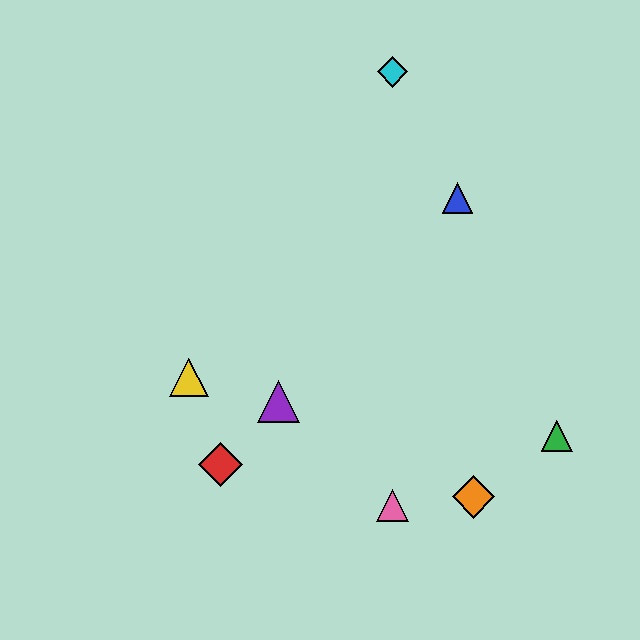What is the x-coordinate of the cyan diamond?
The cyan diamond is at x≈393.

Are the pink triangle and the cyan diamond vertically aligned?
Yes, both are at x≈393.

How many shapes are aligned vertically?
2 shapes (the cyan diamond, the pink triangle) are aligned vertically.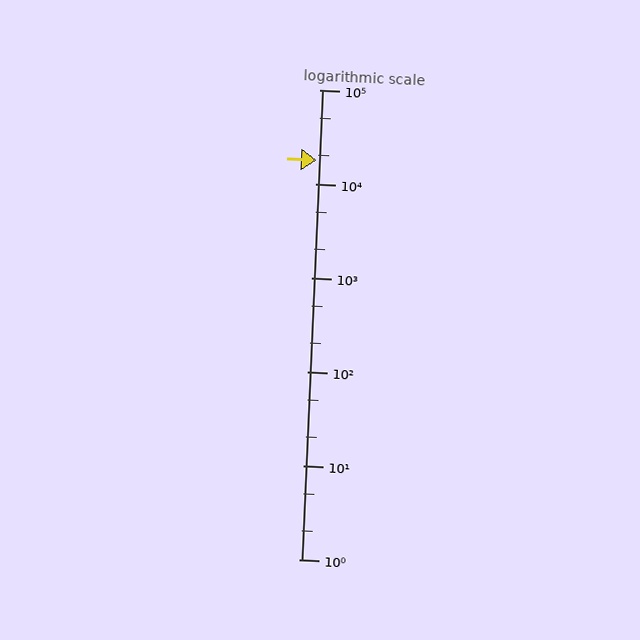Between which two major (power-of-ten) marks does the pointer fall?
The pointer is between 10000 and 100000.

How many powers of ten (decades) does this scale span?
The scale spans 5 decades, from 1 to 100000.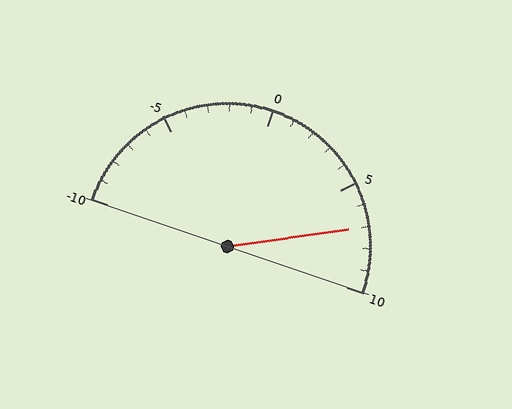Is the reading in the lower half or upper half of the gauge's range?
The reading is in the upper half of the range (-10 to 10).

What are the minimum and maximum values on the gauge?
The gauge ranges from -10 to 10.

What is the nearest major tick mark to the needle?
The nearest major tick mark is 5.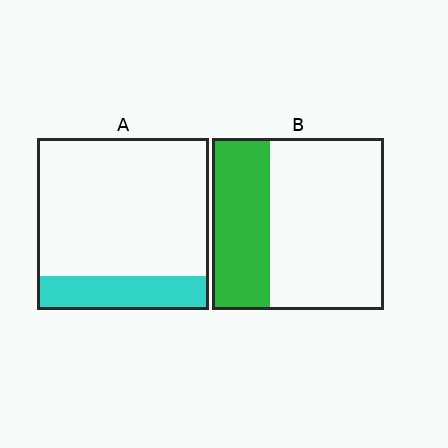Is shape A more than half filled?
No.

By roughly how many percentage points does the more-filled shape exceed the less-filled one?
By roughly 15 percentage points (B over A).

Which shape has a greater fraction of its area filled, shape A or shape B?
Shape B.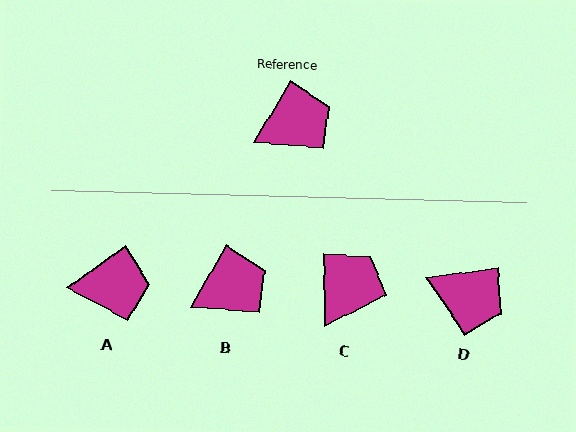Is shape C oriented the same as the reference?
No, it is off by about 31 degrees.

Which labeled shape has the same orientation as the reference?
B.